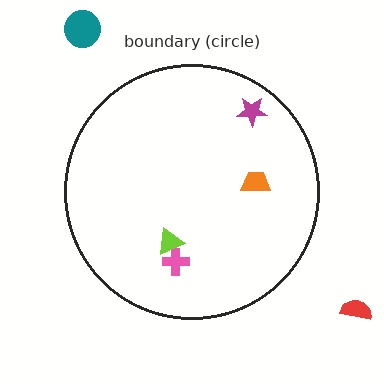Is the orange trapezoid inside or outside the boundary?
Inside.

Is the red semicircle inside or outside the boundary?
Outside.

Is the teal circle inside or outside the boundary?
Outside.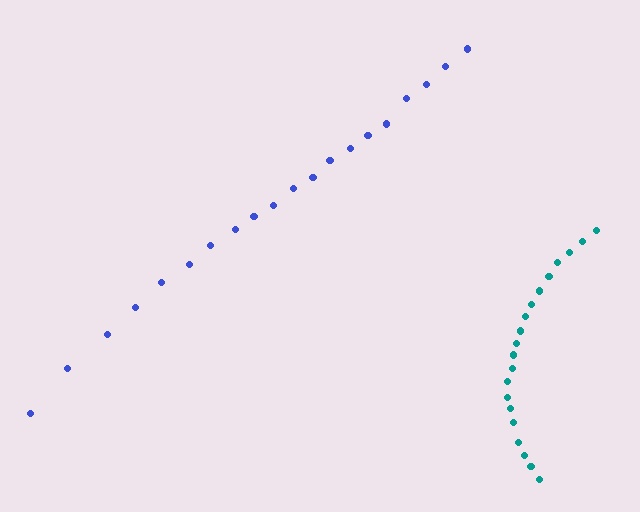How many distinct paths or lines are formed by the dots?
There are 2 distinct paths.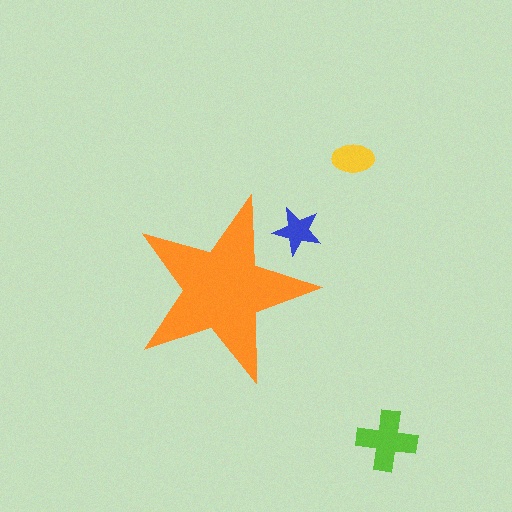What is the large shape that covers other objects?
An orange star.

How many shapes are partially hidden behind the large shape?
1 shape is partially hidden.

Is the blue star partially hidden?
Yes, the blue star is partially hidden behind the orange star.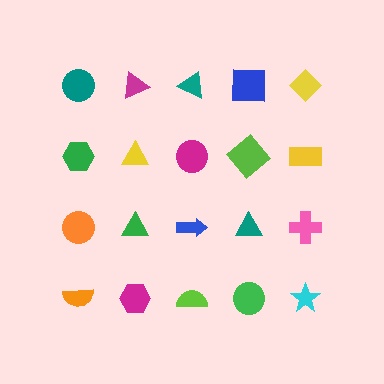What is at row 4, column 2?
A magenta hexagon.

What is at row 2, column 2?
A yellow triangle.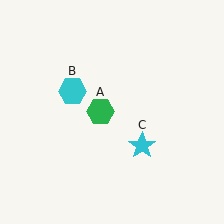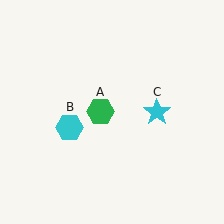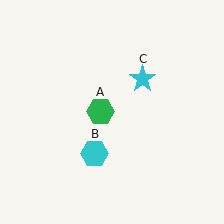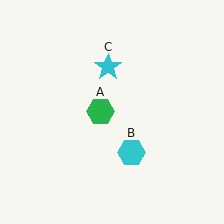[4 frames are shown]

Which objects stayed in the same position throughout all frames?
Green hexagon (object A) remained stationary.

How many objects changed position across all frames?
2 objects changed position: cyan hexagon (object B), cyan star (object C).